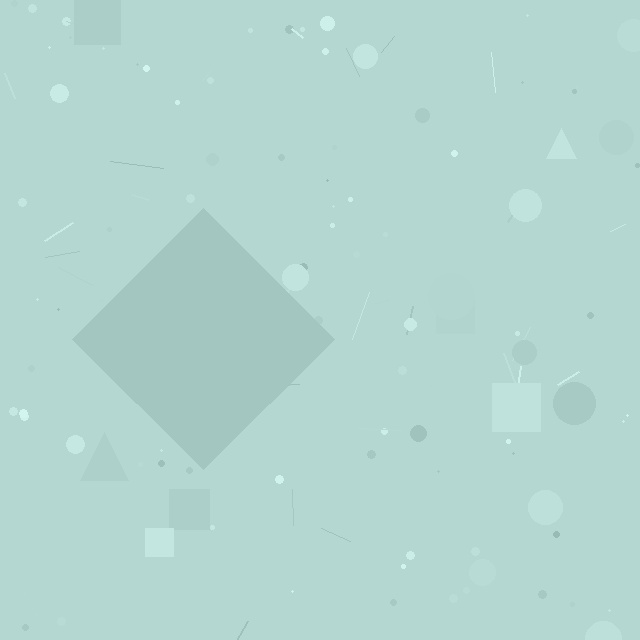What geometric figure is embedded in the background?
A diamond is embedded in the background.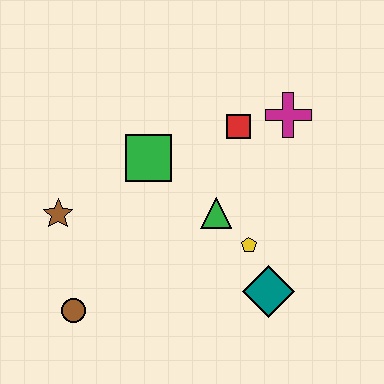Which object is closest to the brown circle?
The brown star is closest to the brown circle.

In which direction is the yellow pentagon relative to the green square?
The yellow pentagon is to the right of the green square.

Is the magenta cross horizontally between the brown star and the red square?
No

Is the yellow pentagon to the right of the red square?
Yes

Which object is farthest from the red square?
The brown circle is farthest from the red square.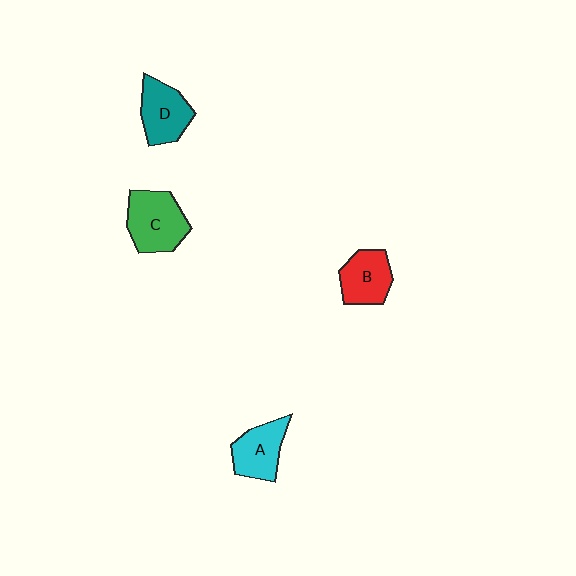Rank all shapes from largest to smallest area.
From largest to smallest: C (green), D (teal), B (red), A (cyan).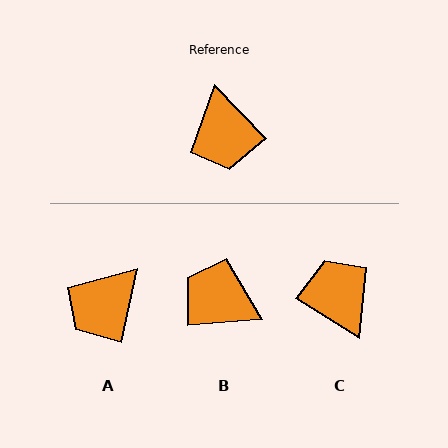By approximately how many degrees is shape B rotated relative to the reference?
Approximately 130 degrees clockwise.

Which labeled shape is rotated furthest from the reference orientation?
C, about 167 degrees away.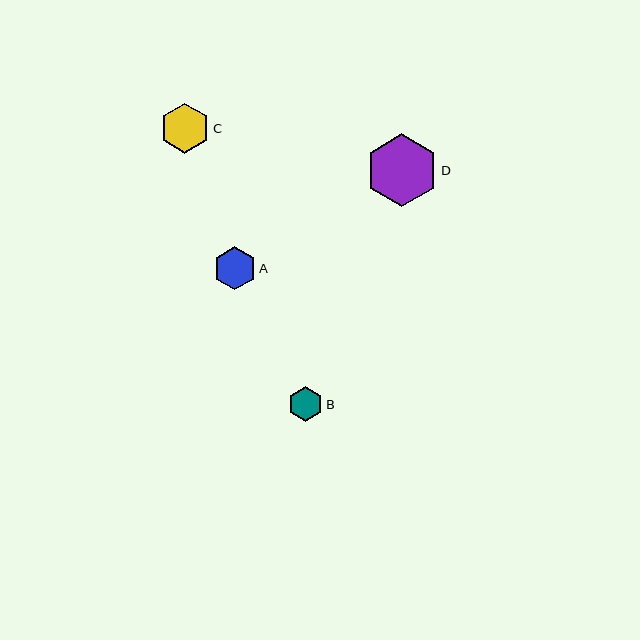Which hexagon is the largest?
Hexagon D is the largest with a size of approximately 73 pixels.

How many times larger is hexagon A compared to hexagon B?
Hexagon A is approximately 1.2 times the size of hexagon B.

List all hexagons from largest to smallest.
From largest to smallest: D, C, A, B.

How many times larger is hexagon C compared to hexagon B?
Hexagon C is approximately 1.4 times the size of hexagon B.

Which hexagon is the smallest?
Hexagon B is the smallest with a size of approximately 35 pixels.